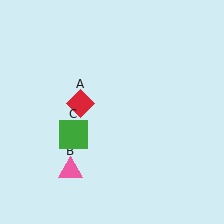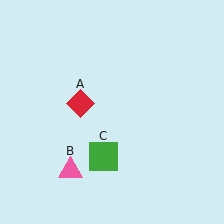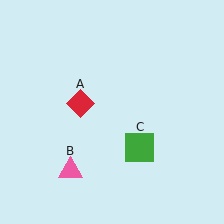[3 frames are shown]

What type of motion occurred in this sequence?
The green square (object C) rotated counterclockwise around the center of the scene.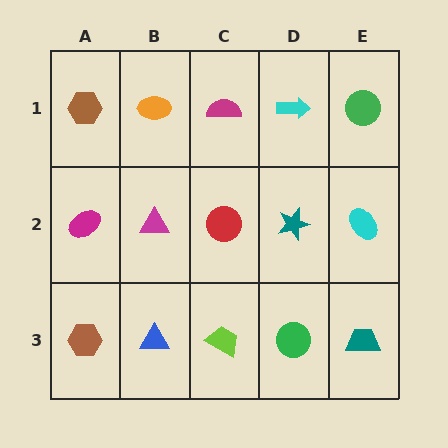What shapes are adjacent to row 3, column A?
A magenta ellipse (row 2, column A), a blue triangle (row 3, column B).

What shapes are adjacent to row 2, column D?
A cyan arrow (row 1, column D), a green circle (row 3, column D), a red circle (row 2, column C), a cyan ellipse (row 2, column E).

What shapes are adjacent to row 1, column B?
A magenta triangle (row 2, column B), a brown hexagon (row 1, column A), a magenta semicircle (row 1, column C).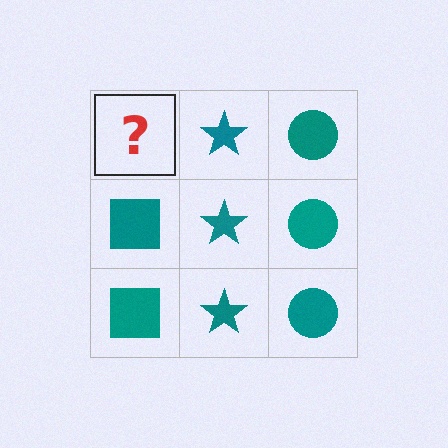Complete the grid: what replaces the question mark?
The question mark should be replaced with a teal square.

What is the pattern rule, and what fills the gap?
The rule is that each column has a consistent shape. The gap should be filled with a teal square.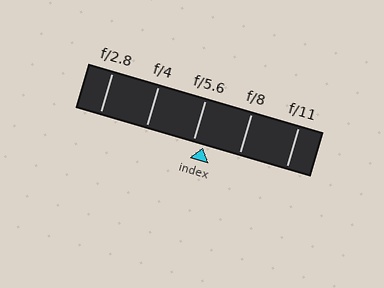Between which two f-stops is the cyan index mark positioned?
The index mark is between f/5.6 and f/8.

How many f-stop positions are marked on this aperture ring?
There are 5 f-stop positions marked.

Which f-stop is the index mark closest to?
The index mark is closest to f/5.6.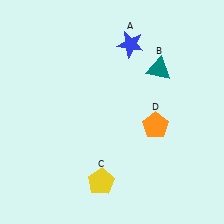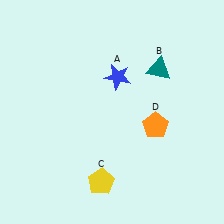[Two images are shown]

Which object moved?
The blue star (A) moved down.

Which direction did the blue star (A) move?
The blue star (A) moved down.